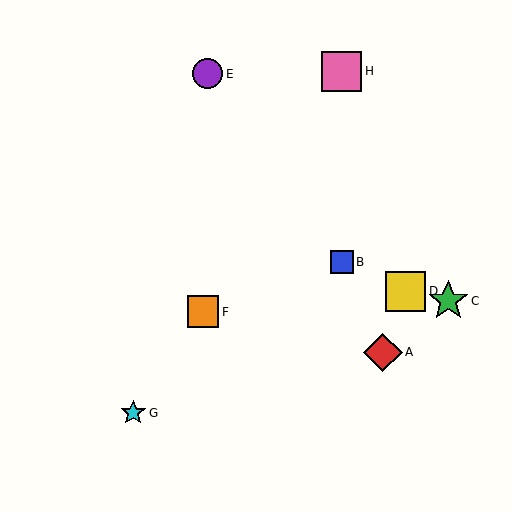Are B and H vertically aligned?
Yes, both are at x≈342.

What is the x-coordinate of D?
Object D is at x≈406.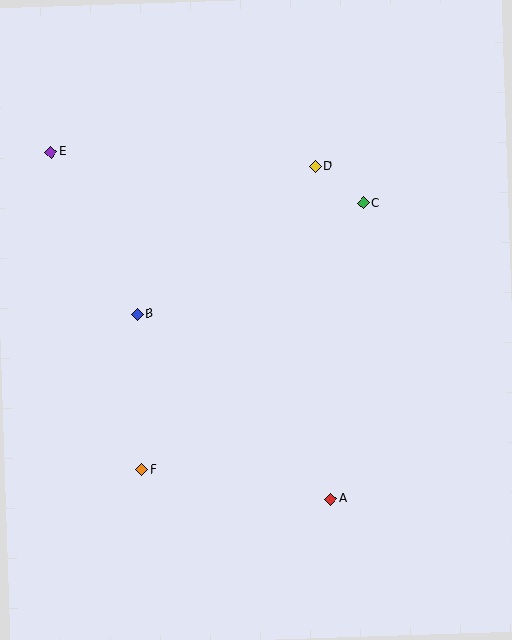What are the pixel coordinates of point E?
Point E is at (51, 152).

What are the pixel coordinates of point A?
Point A is at (331, 499).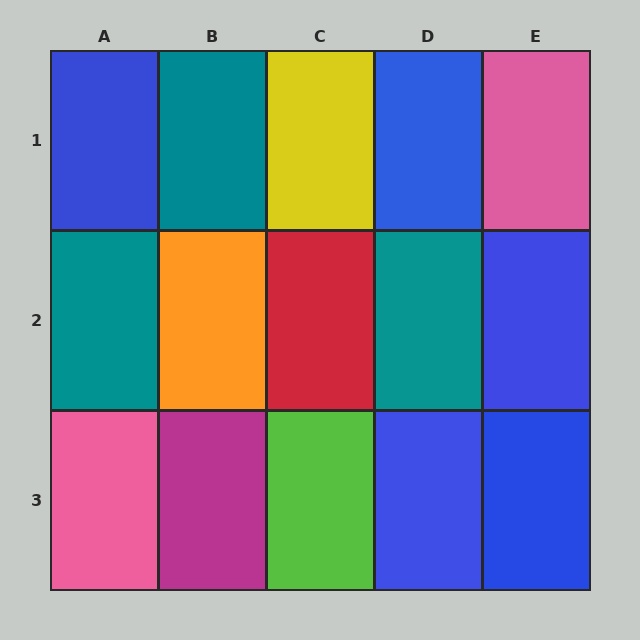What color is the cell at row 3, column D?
Blue.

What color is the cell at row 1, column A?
Blue.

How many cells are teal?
3 cells are teal.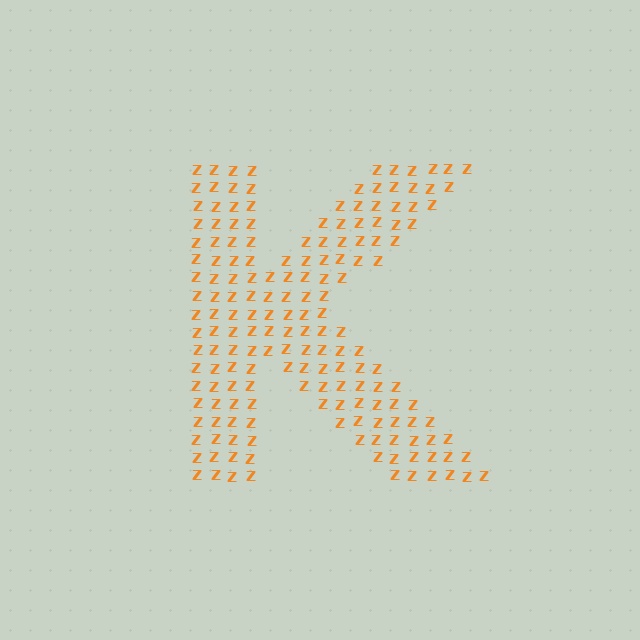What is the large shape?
The large shape is the letter K.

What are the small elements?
The small elements are letter Z's.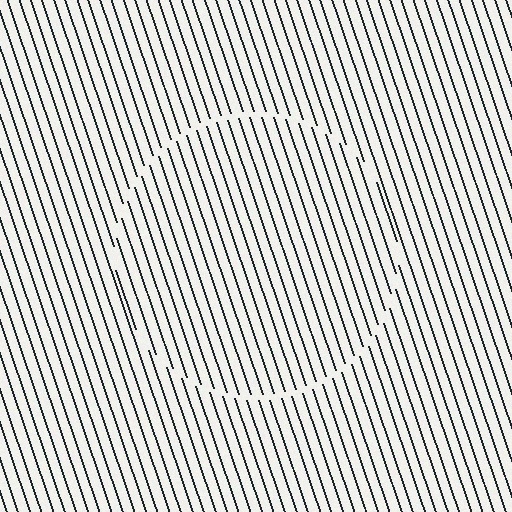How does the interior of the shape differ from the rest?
The interior of the shape contains the same grating, shifted by half a period — the contour is defined by the phase discontinuity where line-ends from the inner and outer gratings abut.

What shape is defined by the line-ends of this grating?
An illusory circle. The interior of the shape contains the same grating, shifted by half a period — the contour is defined by the phase discontinuity where line-ends from the inner and outer gratings abut.